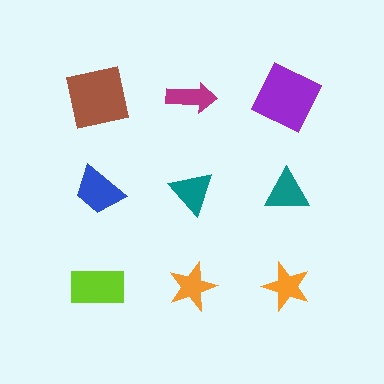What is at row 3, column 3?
An orange star.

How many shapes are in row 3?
3 shapes.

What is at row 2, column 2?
A teal triangle.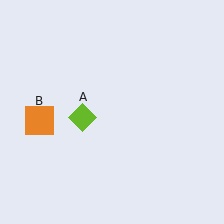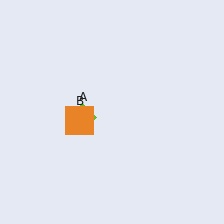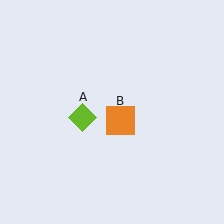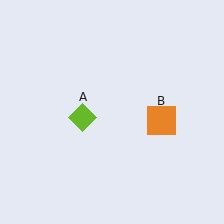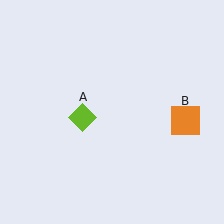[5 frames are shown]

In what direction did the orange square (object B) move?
The orange square (object B) moved right.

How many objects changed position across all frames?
1 object changed position: orange square (object B).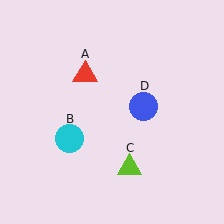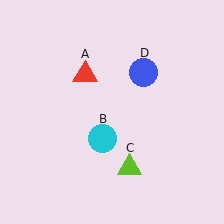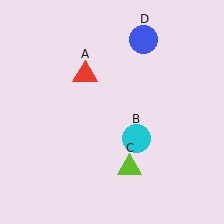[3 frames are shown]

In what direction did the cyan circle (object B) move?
The cyan circle (object B) moved right.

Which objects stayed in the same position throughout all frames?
Red triangle (object A) and lime triangle (object C) remained stationary.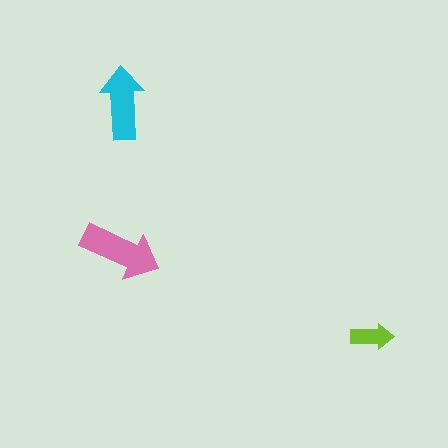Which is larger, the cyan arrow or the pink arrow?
The pink one.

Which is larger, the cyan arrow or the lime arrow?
The cyan one.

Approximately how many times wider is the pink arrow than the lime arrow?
About 2 times wider.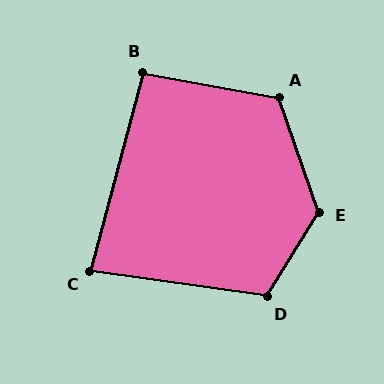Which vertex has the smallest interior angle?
C, at approximately 83 degrees.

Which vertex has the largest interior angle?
E, at approximately 129 degrees.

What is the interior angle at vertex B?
Approximately 95 degrees (approximately right).